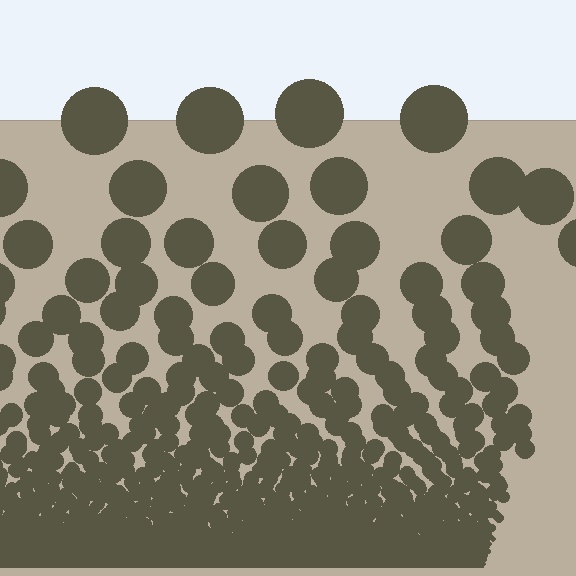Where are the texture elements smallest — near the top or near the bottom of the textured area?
Near the bottom.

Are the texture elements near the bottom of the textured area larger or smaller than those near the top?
Smaller. The gradient is inverted — elements near the bottom are smaller and denser.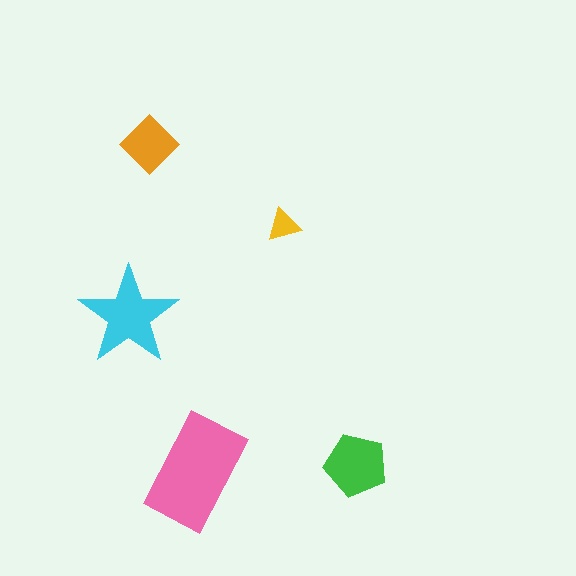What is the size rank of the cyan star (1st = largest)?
2nd.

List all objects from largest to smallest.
The pink rectangle, the cyan star, the green pentagon, the orange diamond, the yellow triangle.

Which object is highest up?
The orange diamond is topmost.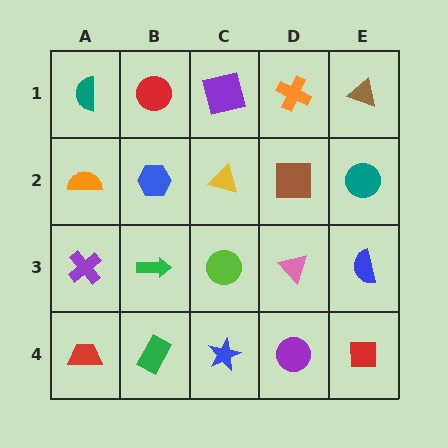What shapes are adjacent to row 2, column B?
A red circle (row 1, column B), a green arrow (row 3, column B), an orange semicircle (row 2, column A), a yellow triangle (row 2, column C).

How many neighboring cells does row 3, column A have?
3.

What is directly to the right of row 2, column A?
A blue hexagon.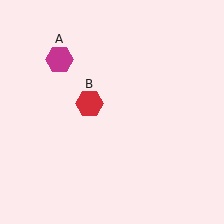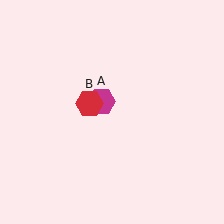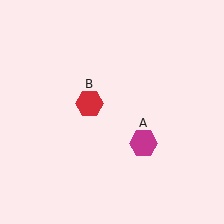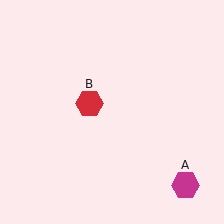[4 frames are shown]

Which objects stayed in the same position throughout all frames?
Red hexagon (object B) remained stationary.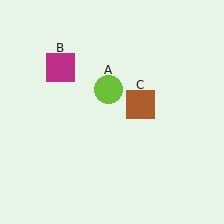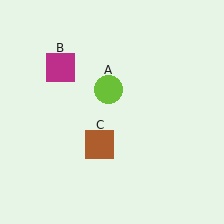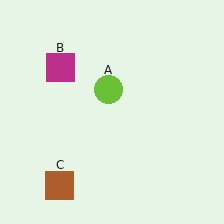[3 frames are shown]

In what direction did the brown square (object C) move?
The brown square (object C) moved down and to the left.